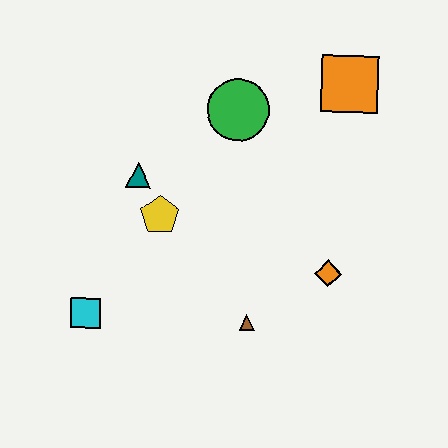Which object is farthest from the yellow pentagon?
The orange square is farthest from the yellow pentagon.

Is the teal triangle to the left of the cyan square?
No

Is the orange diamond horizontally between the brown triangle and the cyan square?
No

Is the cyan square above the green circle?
No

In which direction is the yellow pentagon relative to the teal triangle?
The yellow pentagon is below the teal triangle.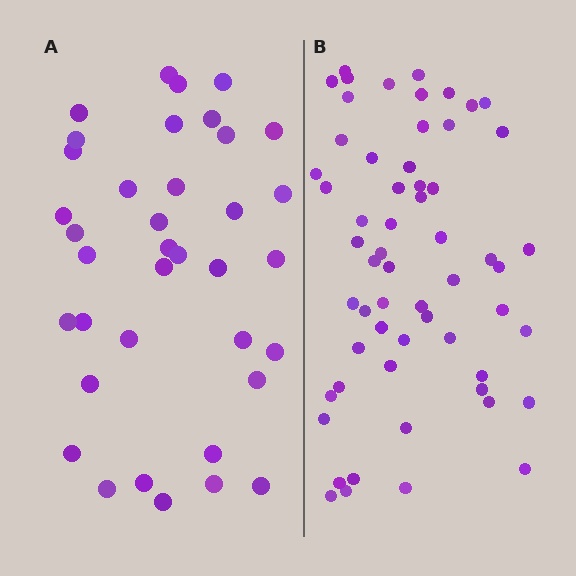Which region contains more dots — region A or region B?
Region B (the right region) has more dots.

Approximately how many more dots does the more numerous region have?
Region B has approximately 20 more dots than region A.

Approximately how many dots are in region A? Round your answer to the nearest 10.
About 40 dots. (The exact count is 37, which rounds to 40.)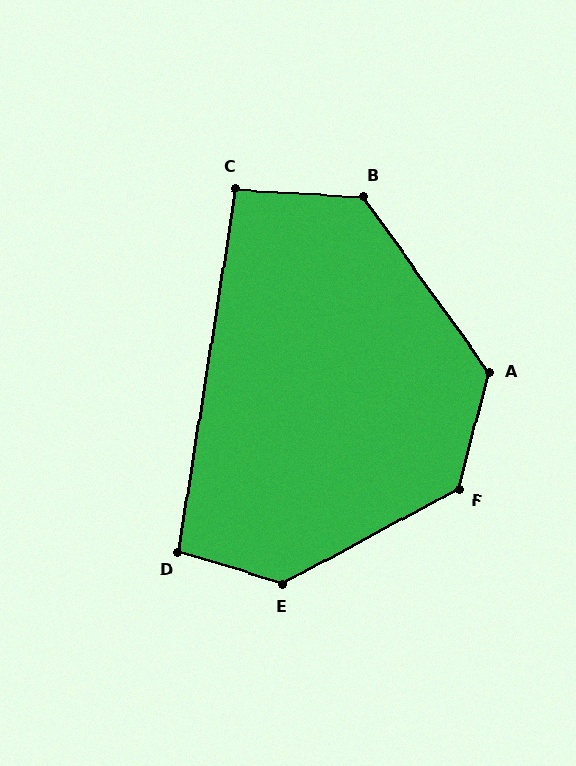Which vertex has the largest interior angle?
E, at approximately 134 degrees.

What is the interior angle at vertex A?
Approximately 130 degrees (obtuse).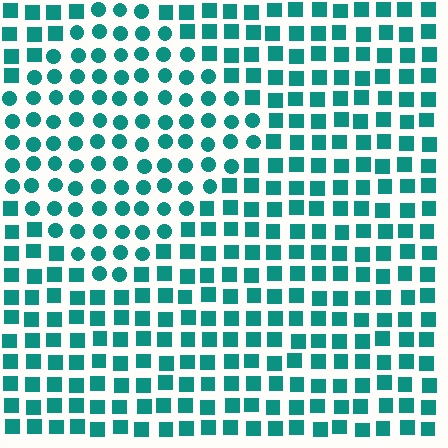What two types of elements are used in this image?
The image uses circles inside the diamond region and squares outside it.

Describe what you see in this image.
The image is filled with small teal elements arranged in a uniform grid. A diamond-shaped region contains circles, while the surrounding area contains squares. The boundary is defined purely by the change in element shape.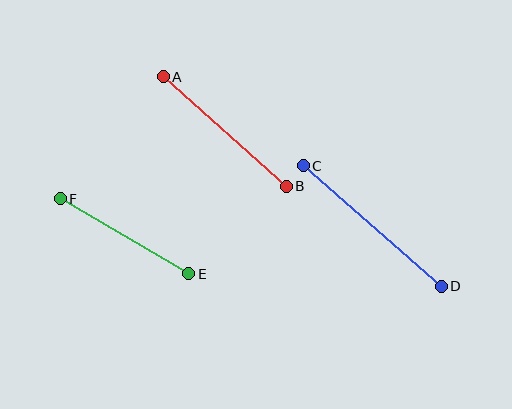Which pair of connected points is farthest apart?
Points C and D are farthest apart.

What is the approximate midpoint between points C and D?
The midpoint is at approximately (372, 226) pixels.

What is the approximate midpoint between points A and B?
The midpoint is at approximately (225, 131) pixels.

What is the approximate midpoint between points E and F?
The midpoint is at approximately (124, 236) pixels.